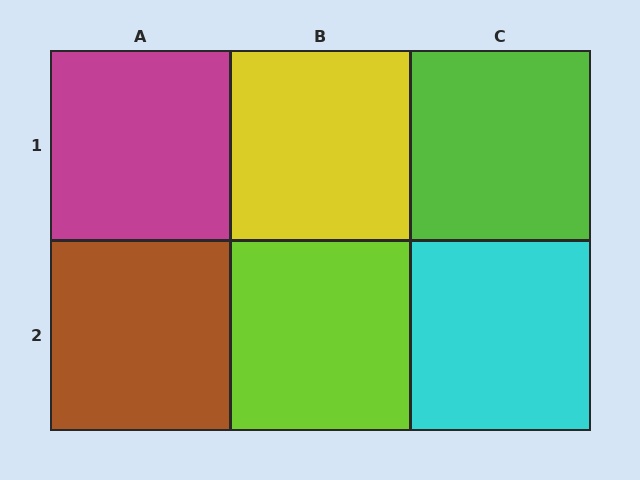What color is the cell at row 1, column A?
Magenta.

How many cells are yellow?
1 cell is yellow.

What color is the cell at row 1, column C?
Lime.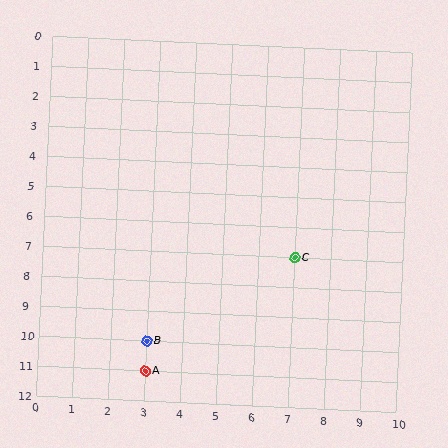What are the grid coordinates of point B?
Point B is at grid coordinates (3, 10).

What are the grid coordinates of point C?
Point C is at grid coordinates (7, 7).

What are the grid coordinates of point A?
Point A is at grid coordinates (3, 11).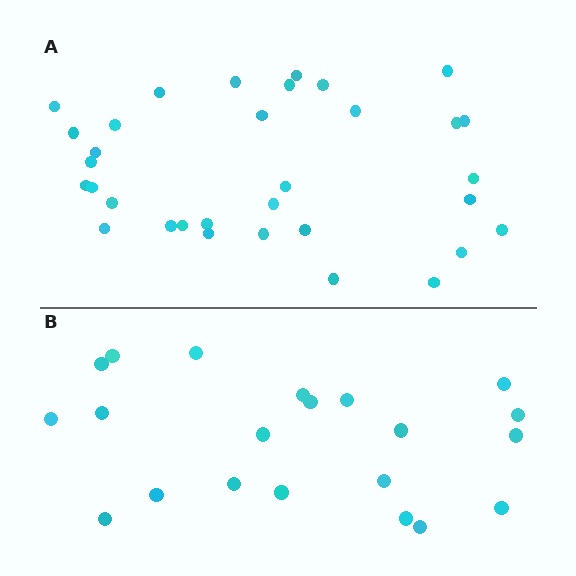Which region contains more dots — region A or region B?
Region A (the top region) has more dots.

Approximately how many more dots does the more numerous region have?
Region A has roughly 12 or so more dots than region B.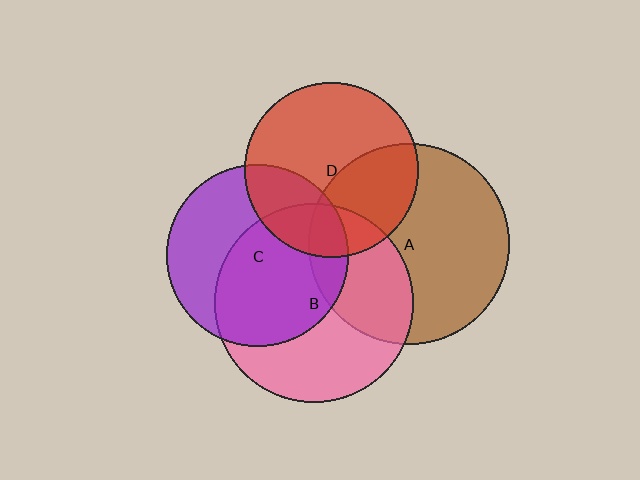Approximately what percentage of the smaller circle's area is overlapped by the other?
Approximately 55%.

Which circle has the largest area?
Circle A (brown).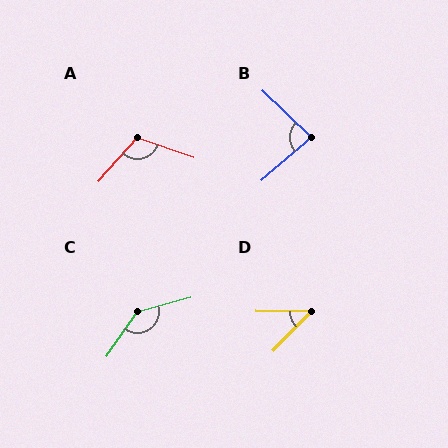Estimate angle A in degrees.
Approximately 113 degrees.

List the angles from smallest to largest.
D (47°), B (84°), A (113°), C (140°).